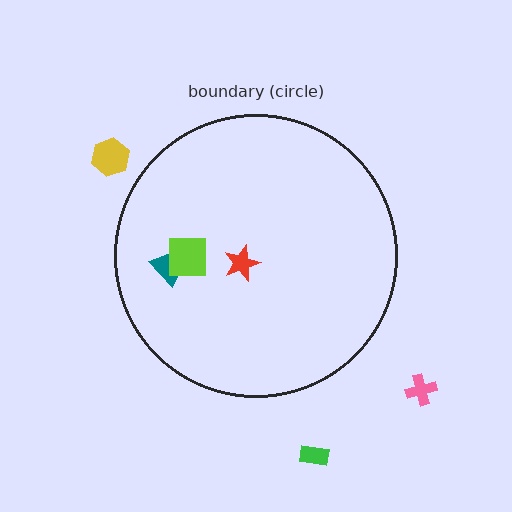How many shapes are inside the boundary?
3 inside, 3 outside.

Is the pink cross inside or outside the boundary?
Outside.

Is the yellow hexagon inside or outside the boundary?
Outside.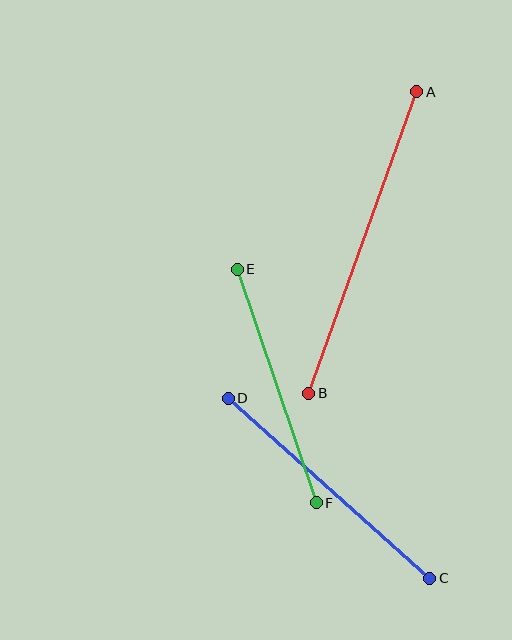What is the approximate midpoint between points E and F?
The midpoint is at approximately (277, 386) pixels.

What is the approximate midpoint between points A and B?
The midpoint is at approximately (363, 242) pixels.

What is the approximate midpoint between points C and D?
The midpoint is at approximately (329, 488) pixels.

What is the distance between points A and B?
The distance is approximately 320 pixels.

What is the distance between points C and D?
The distance is approximately 270 pixels.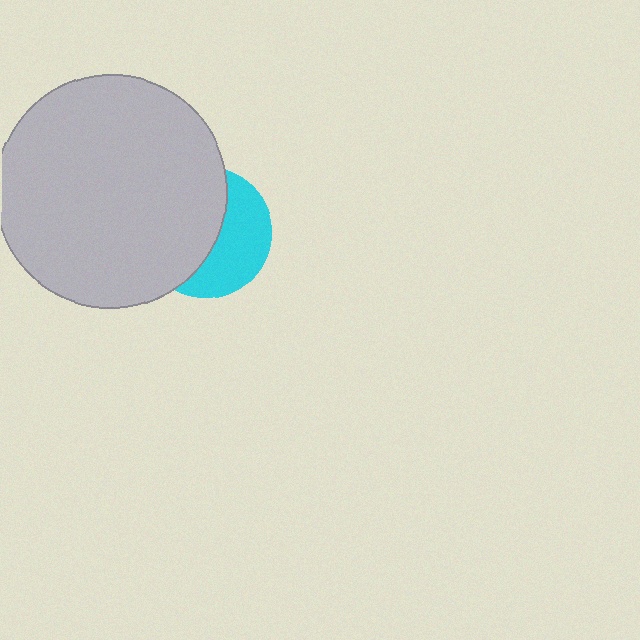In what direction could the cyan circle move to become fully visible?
The cyan circle could move right. That would shift it out from behind the light gray circle entirely.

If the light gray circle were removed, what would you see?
You would see the complete cyan circle.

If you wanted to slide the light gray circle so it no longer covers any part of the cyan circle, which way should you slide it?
Slide it left — that is the most direct way to separate the two shapes.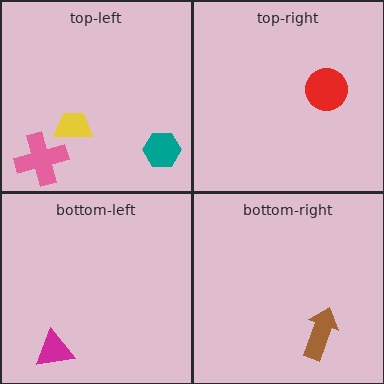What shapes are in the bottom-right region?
The brown arrow.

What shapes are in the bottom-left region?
The magenta triangle.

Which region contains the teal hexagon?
The top-left region.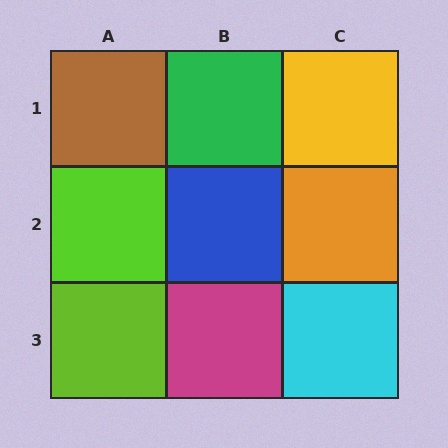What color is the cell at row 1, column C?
Yellow.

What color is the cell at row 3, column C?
Cyan.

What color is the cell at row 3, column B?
Magenta.